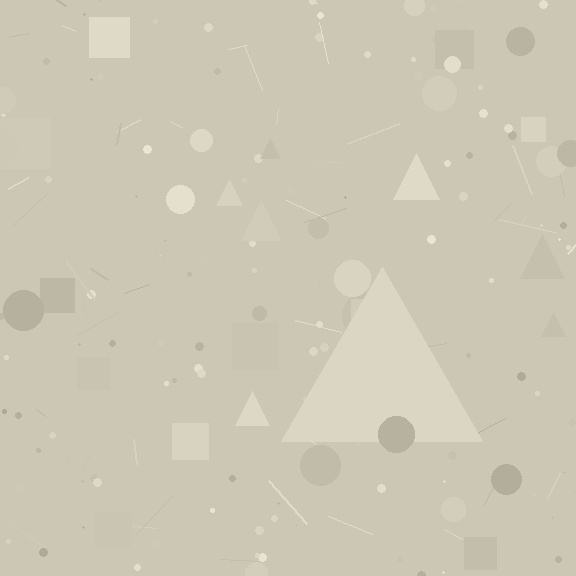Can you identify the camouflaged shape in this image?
The camouflaged shape is a triangle.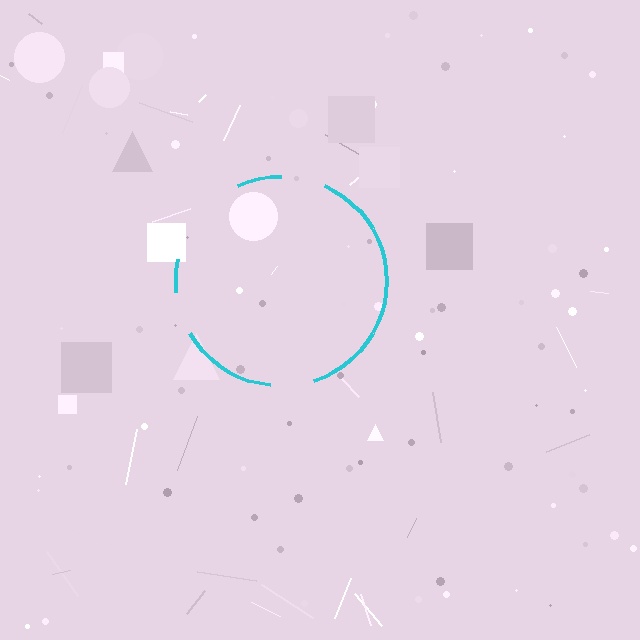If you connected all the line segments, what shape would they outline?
They would outline a circle.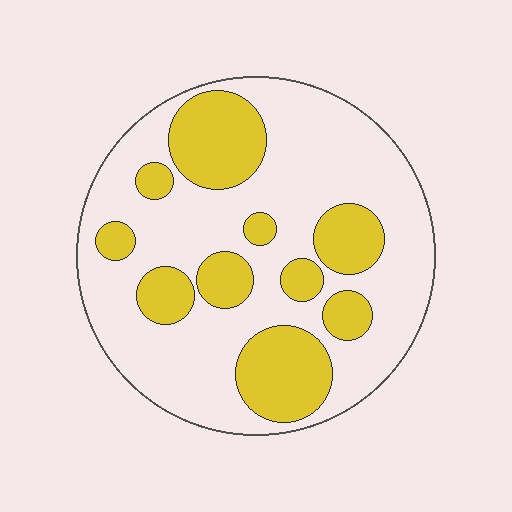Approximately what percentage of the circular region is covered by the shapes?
Approximately 30%.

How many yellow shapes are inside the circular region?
10.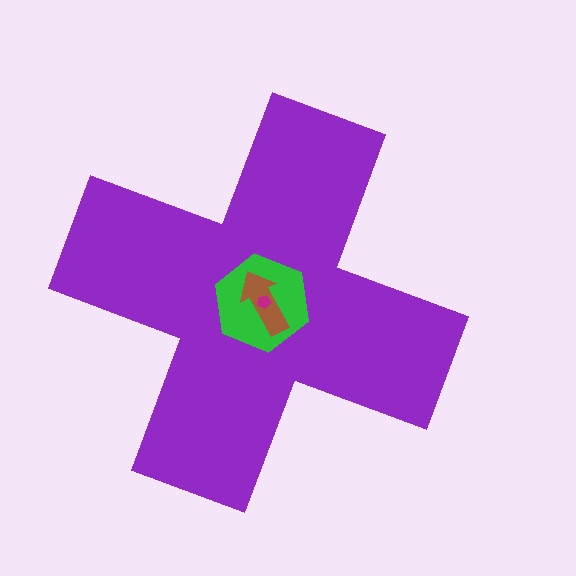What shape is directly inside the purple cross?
The green hexagon.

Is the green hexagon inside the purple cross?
Yes.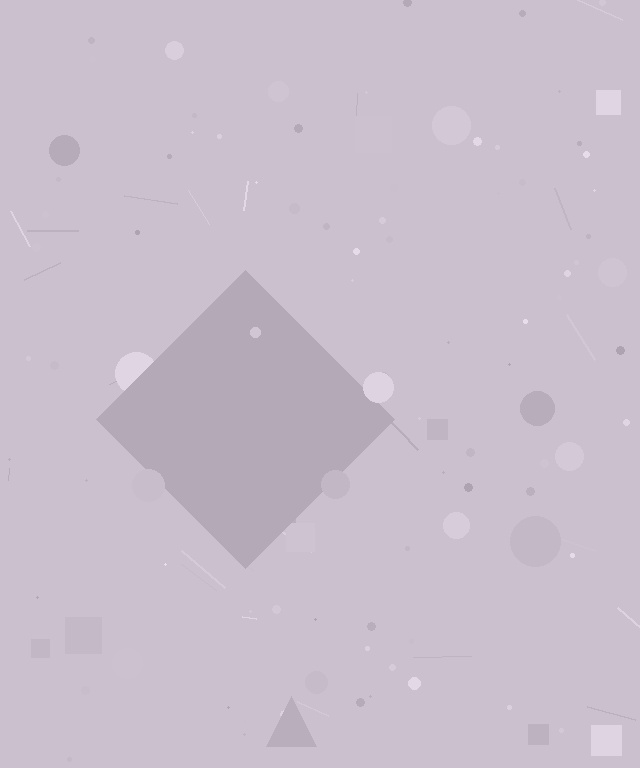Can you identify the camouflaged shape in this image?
The camouflaged shape is a diamond.